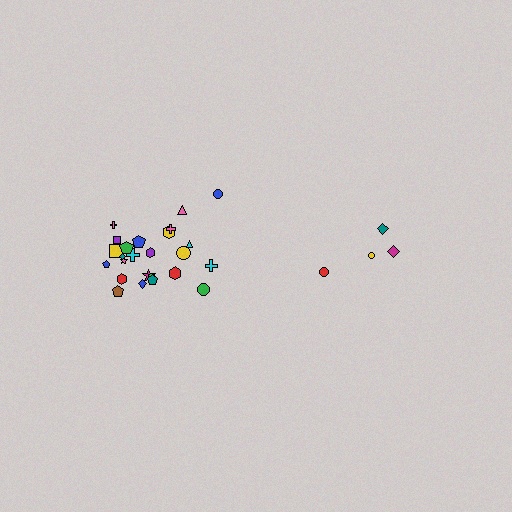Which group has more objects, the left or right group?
The left group.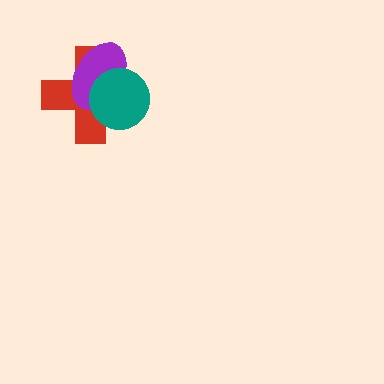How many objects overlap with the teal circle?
2 objects overlap with the teal circle.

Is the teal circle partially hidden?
No, no other shape covers it.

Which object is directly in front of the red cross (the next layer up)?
The purple ellipse is directly in front of the red cross.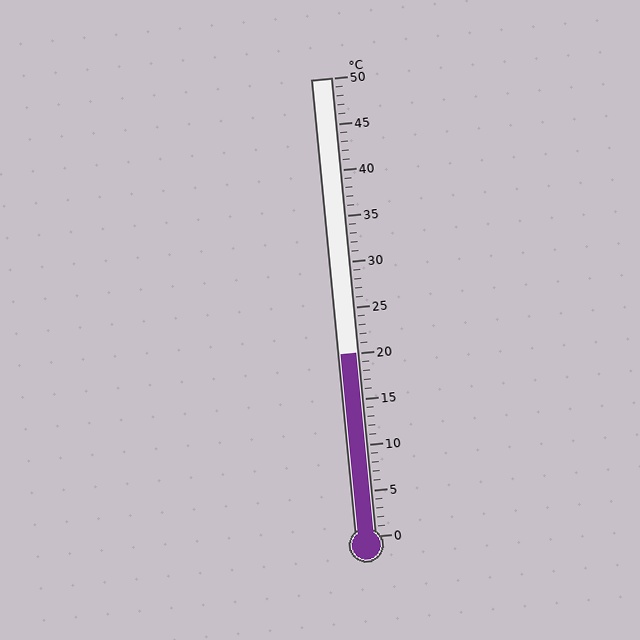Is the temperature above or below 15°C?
The temperature is above 15°C.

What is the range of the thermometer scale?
The thermometer scale ranges from 0°C to 50°C.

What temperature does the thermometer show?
The thermometer shows approximately 20°C.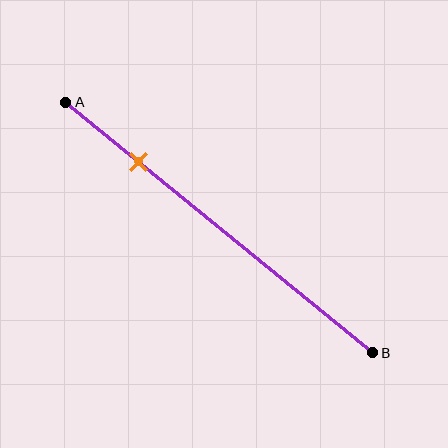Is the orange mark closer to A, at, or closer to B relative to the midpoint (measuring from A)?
The orange mark is closer to point A than the midpoint of segment AB.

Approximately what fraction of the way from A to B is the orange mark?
The orange mark is approximately 25% of the way from A to B.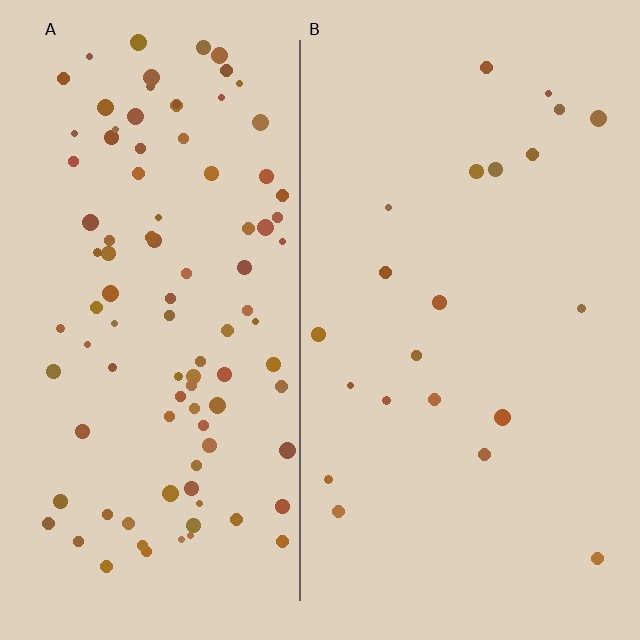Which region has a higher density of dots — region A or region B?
A (the left).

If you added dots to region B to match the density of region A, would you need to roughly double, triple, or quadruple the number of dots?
Approximately quadruple.